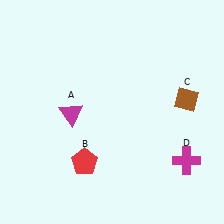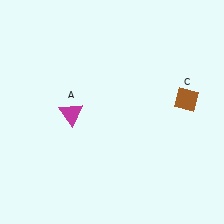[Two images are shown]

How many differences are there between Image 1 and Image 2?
There are 2 differences between the two images.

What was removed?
The magenta cross (D), the red pentagon (B) were removed in Image 2.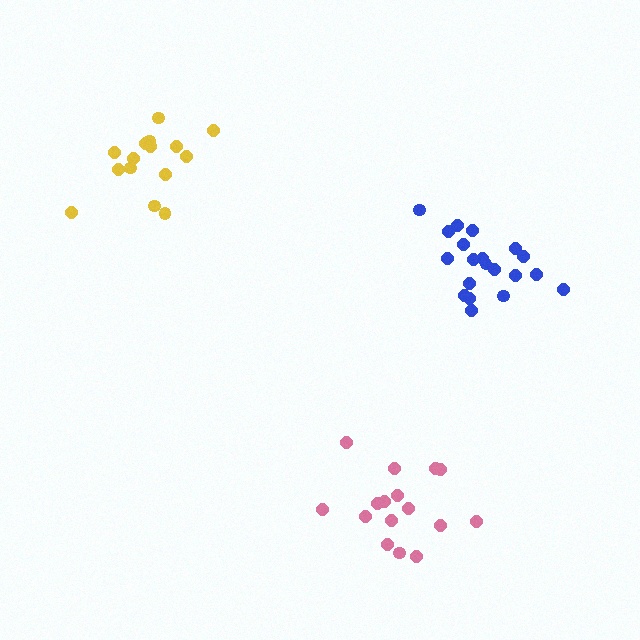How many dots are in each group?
Group 1: 20 dots, Group 2: 16 dots, Group 3: 15 dots (51 total).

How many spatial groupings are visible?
There are 3 spatial groupings.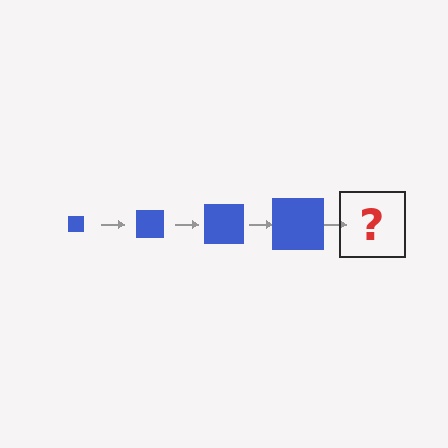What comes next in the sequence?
The next element should be a blue square, larger than the previous one.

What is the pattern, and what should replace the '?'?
The pattern is that the square gets progressively larger each step. The '?' should be a blue square, larger than the previous one.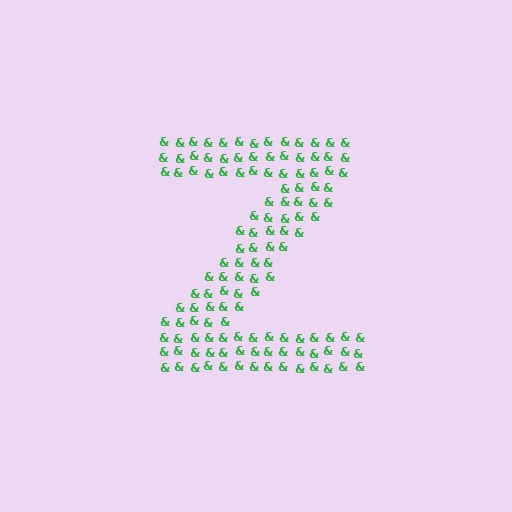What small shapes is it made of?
It is made of small ampersands.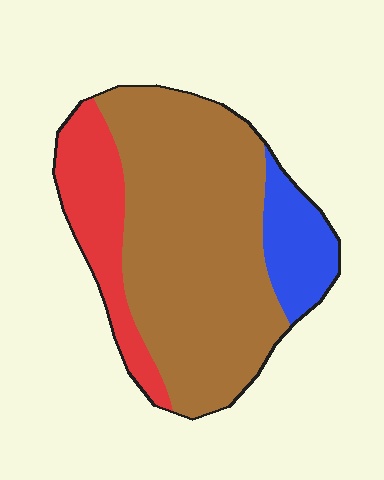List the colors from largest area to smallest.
From largest to smallest: brown, red, blue.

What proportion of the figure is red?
Red takes up about one fifth (1/5) of the figure.